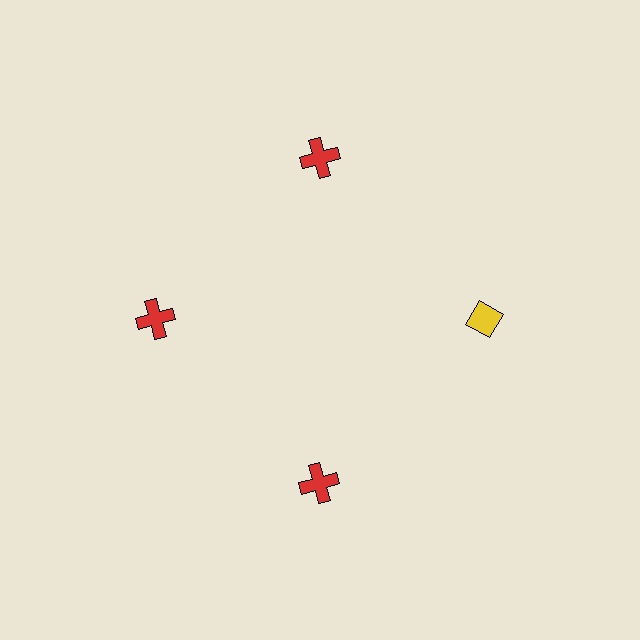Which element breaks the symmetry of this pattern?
The yellow diamond at roughly the 3 o'clock position breaks the symmetry. All other shapes are red crosses.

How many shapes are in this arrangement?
There are 4 shapes arranged in a ring pattern.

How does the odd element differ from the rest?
It differs in both color (yellow instead of red) and shape (diamond instead of cross).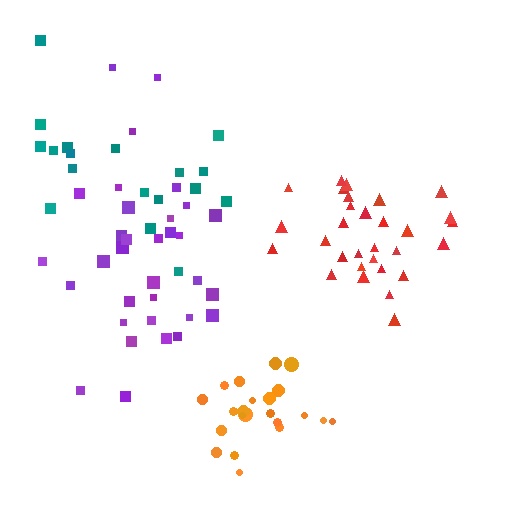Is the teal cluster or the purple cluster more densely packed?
Purple.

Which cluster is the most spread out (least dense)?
Teal.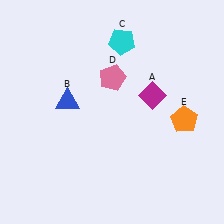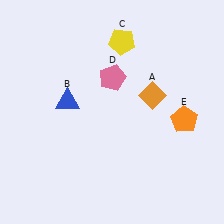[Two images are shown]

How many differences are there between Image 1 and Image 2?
There are 2 differences between the two images.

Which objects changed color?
A changed from magenta to orange. C changed from cyan to yellow.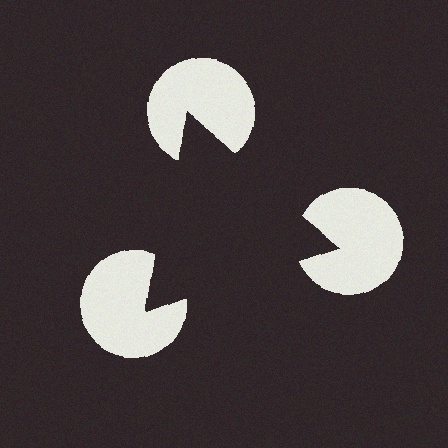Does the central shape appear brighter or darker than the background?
It typically appears slightly darker than the background, even though no actual brightness change is drawn.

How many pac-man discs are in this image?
There are 3 — one at each vertex of the illusory triangle.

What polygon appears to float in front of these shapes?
An illusory triangle — its edges are inferred from the aligned wedge cuts in the pac-man discs, not physically drawn.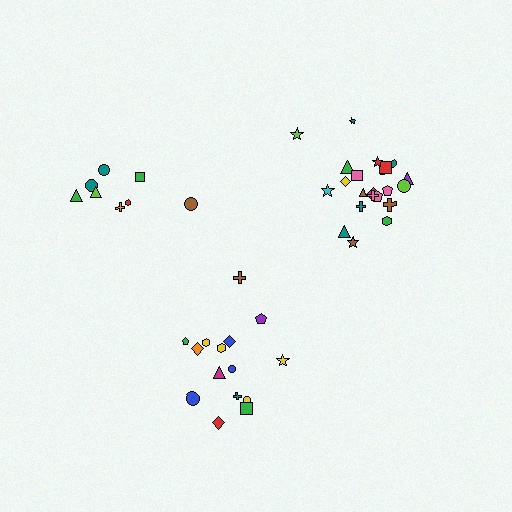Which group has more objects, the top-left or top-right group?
The top-right group.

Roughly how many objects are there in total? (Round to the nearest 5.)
Roughly 45 objects in total.